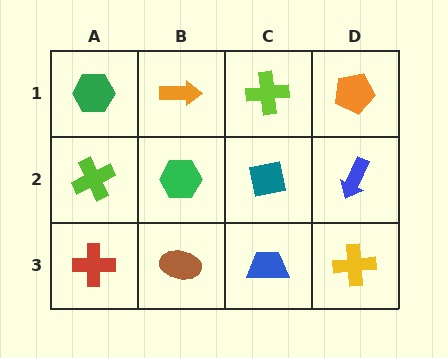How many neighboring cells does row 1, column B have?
3.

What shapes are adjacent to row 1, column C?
A teal square (row 2, column C), an orange arrow (row 1, column B), an orange pentagon (row 1, column D).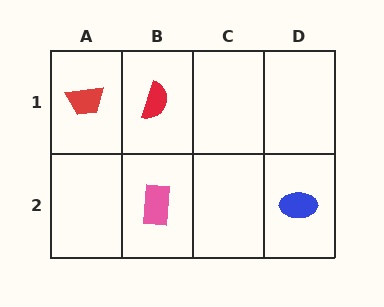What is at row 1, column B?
A red semicircle.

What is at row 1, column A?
A red trapezoid.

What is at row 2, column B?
A pink rectangle.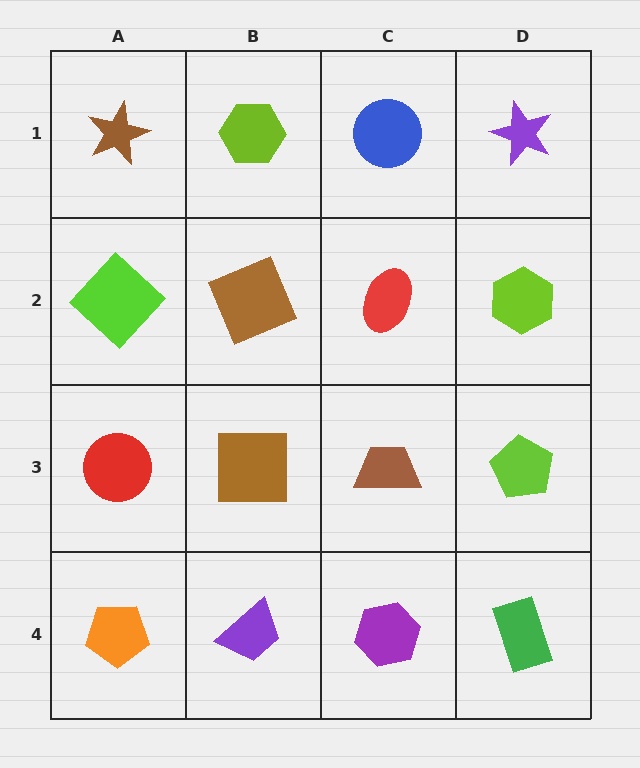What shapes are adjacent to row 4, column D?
A lime pentagon (row 3, column D), a purple hexagon (row 4, column C).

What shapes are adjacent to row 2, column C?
A blue circle (row 1, column C), a brown trapezoid (row 3, column C), a brown square (row 2, column B), a lime hexagon (row 2, column D).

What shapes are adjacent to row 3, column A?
A lime diamond (row 2, column A), an orange pentagon (row 4, column A), a brown square (row 3, column B).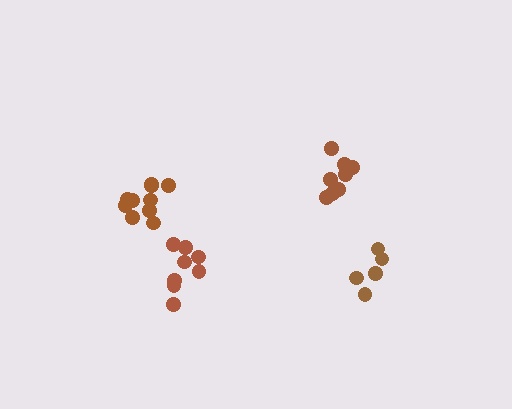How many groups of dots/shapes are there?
There are 4 groups.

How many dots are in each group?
Group 1: 5 dots, Group 2: 8 dots, Group 3: 10 dots, Group 4: 8 dots (31 total).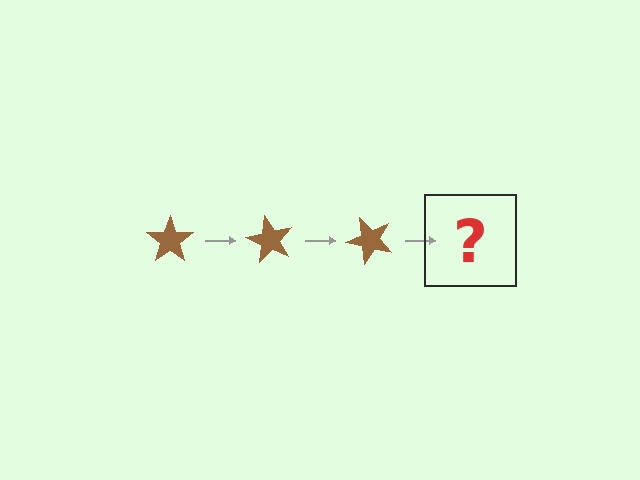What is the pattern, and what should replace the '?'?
The pattern is that the star rotates 60 degrees each step. The '?' should be a brown star rotated 180 degrees.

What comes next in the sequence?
The next element should be a brown star rotated 180 degrees.